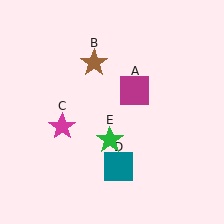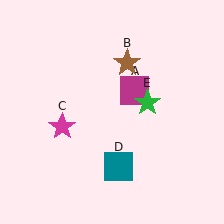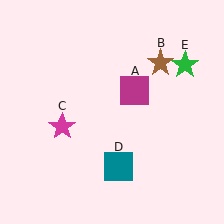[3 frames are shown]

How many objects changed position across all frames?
2 objects changed position: brown star (object B), green star (object E).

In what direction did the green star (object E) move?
The green star (object E) moved up and to the right.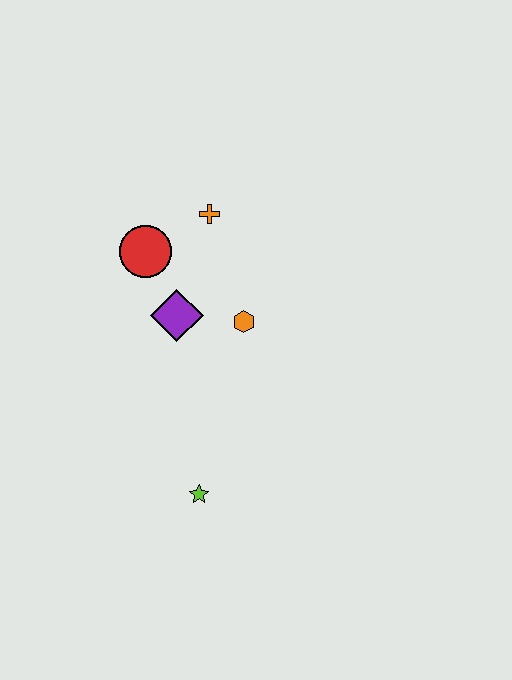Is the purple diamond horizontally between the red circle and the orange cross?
Yes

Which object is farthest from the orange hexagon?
The lime star is farthest from the orange hexagon.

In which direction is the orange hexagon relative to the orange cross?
The orange hexagon is below the orange cross.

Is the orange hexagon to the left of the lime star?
No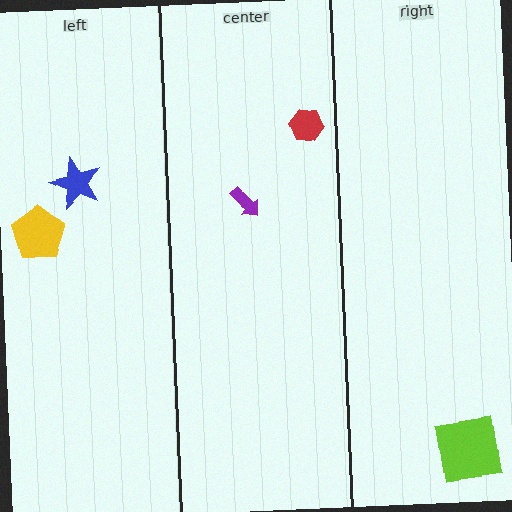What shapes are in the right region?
The lime square.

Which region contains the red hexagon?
The center region.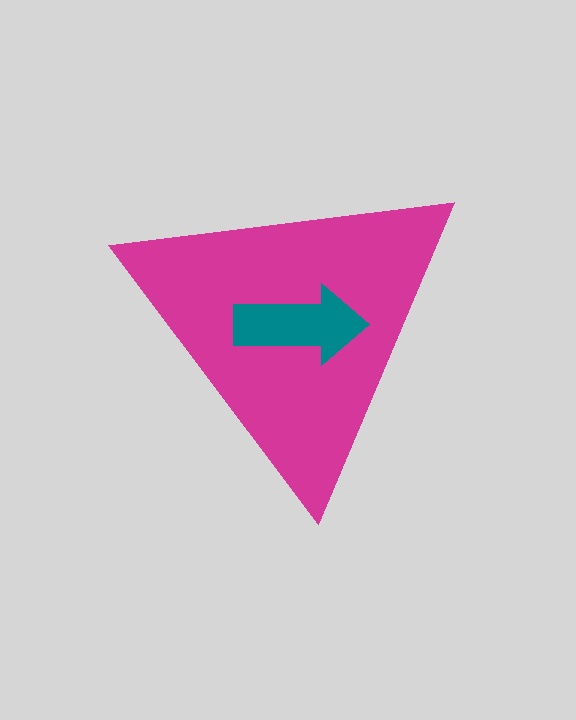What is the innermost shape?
The teal arrow.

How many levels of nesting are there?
2.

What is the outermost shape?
The magenta triangle.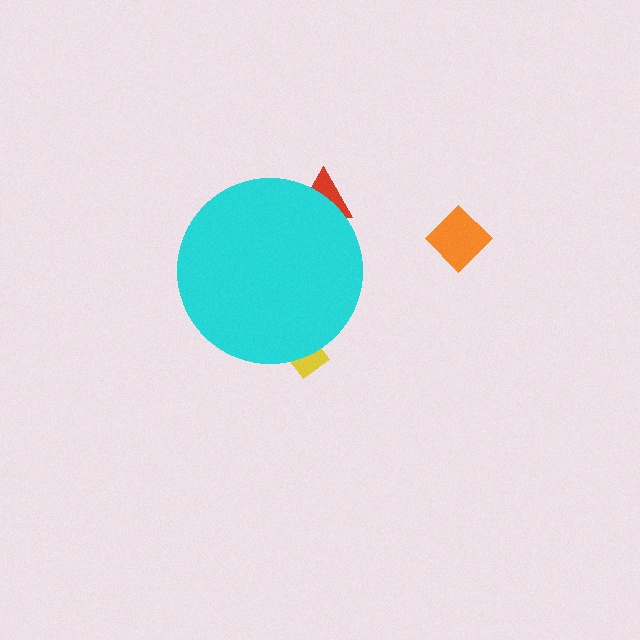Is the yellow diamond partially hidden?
Yes, the yellow diamond is partially hidden behind the cyan circle.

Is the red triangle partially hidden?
Yes, the red triangle is partially hidden behind the cyan circle.